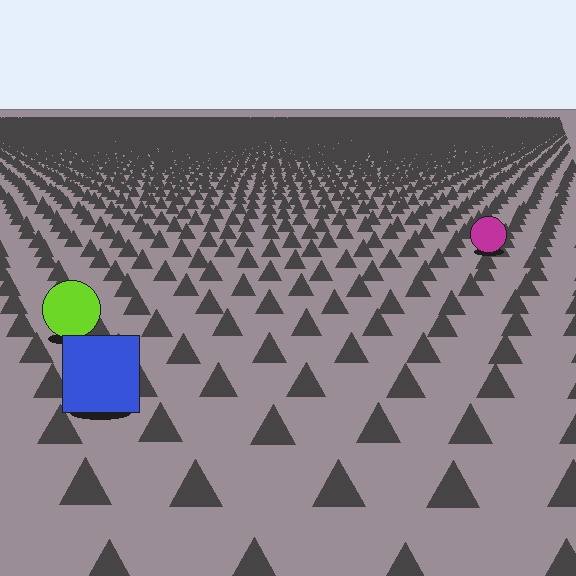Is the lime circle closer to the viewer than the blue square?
No. The blue square is closer — you can tell from the texture gradient: the ground texture is coarser near it.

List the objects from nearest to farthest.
From nearest to farthest: the blue square, the lime circle, the magenta circle.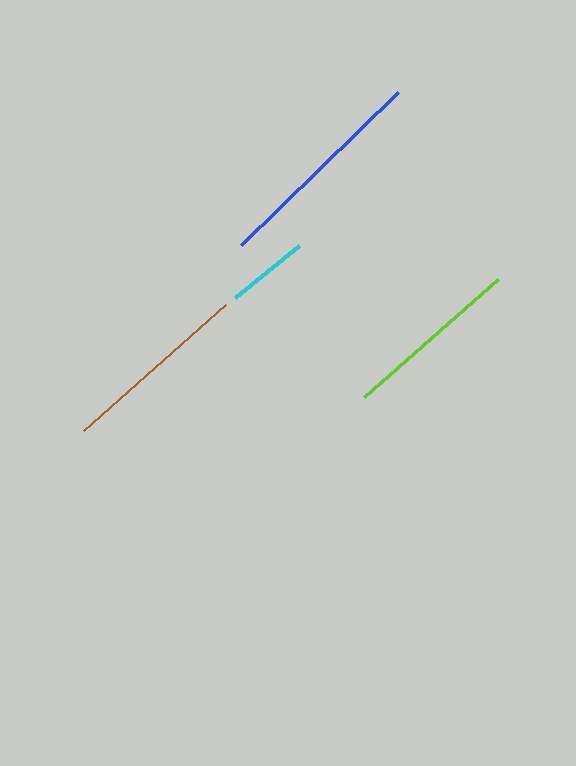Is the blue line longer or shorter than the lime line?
The blue line is longer than the lime line.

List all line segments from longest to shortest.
From longest to shortest: blue, brown, lime, cyan.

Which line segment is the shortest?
The cyan line is the shortest at approximately 83 pixels.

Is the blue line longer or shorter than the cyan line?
The blue line is longer than the cyan line.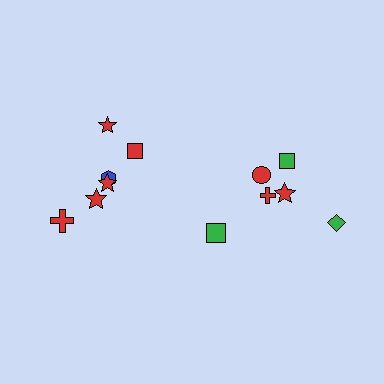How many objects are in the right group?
There are 5 objects.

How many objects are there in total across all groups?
There are 12 objects.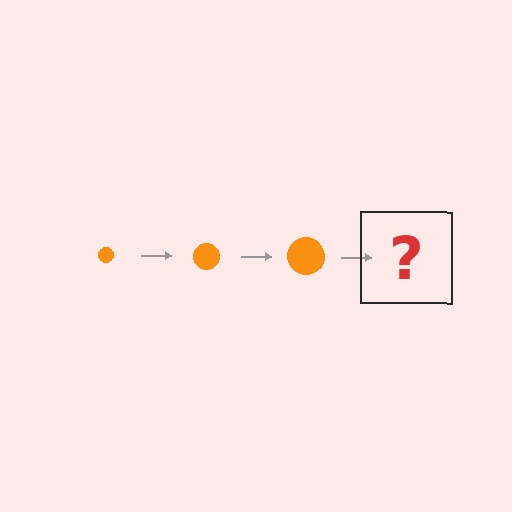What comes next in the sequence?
The next element should be an orange circle, larger than the previous one.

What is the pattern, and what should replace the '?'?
The pattern is that the circle gets progressively larger each step. The '?' should be an orange circle, larger than the previous one.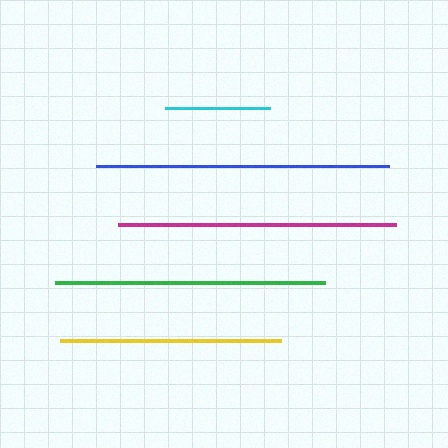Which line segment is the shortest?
The cyan line is the shortest at approximately 105 pixels.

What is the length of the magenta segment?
The magenta segment is approximately 278 pixels long.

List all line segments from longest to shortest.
From longest to shortest: blue, magenta, green, yellow, cyan.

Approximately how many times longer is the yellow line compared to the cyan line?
The yellow line is approximately 2.1 times the length of the cyan line.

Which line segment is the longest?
The blue line is the longest at approximately 294 pixels.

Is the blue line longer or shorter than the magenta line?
The blue line is longer than the magenta line.